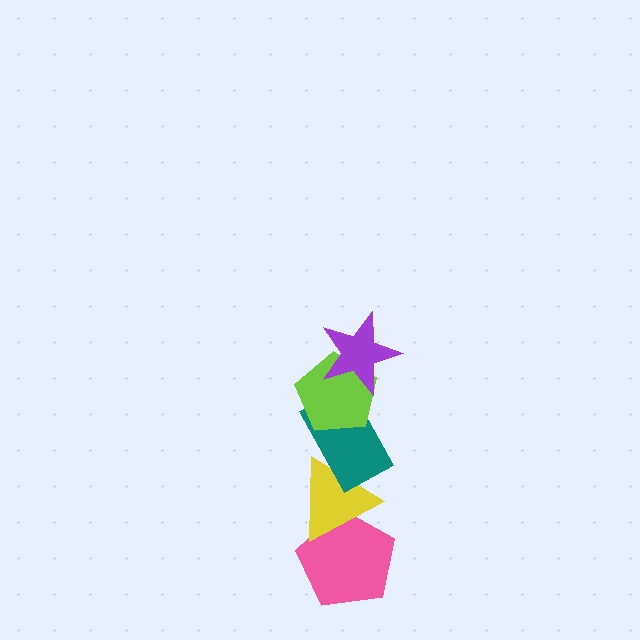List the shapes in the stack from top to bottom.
From top to bottom: the purple star, the lime pentagon, the teal rectangle, the yellow triangle, the pink pentagon.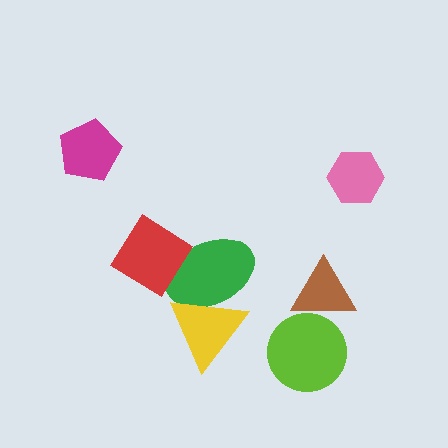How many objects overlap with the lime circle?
1 object overlaps with the lime circle.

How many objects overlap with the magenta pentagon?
0 objects overlap with the magenta pentagon.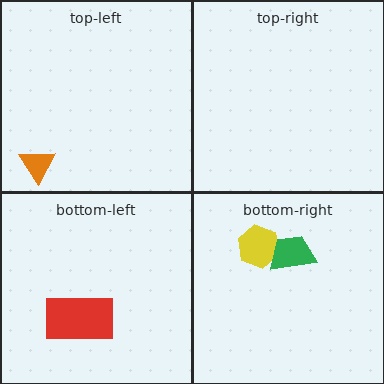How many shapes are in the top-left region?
1.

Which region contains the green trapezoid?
The bottom-right region.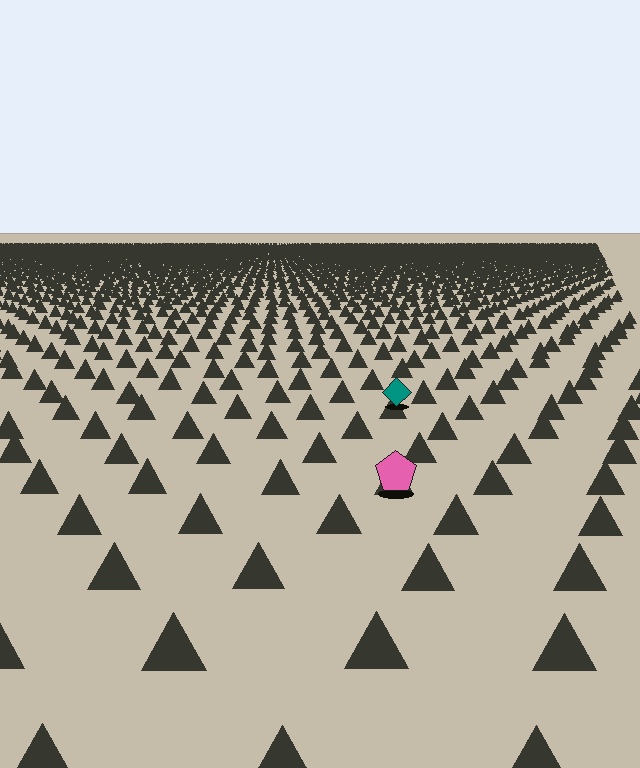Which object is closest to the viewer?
The pink pentagon is closest. The texture marks near it are larger and more spread out.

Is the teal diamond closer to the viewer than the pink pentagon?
No. The pink pentagon is closer — you can tell from the texture gradient: the ground texture is coarser near it.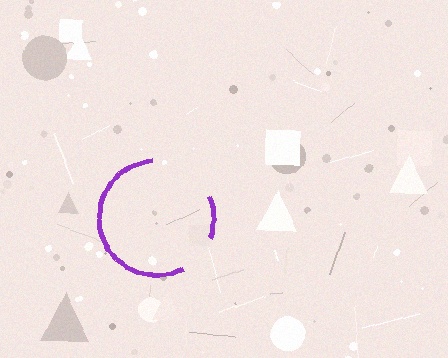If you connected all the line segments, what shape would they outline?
They would outline a circle.